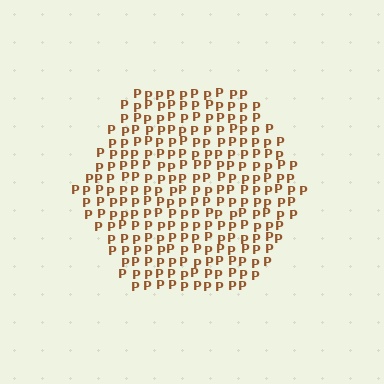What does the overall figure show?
The overall figure shows a hexagon.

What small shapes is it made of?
It is made of small letter P's.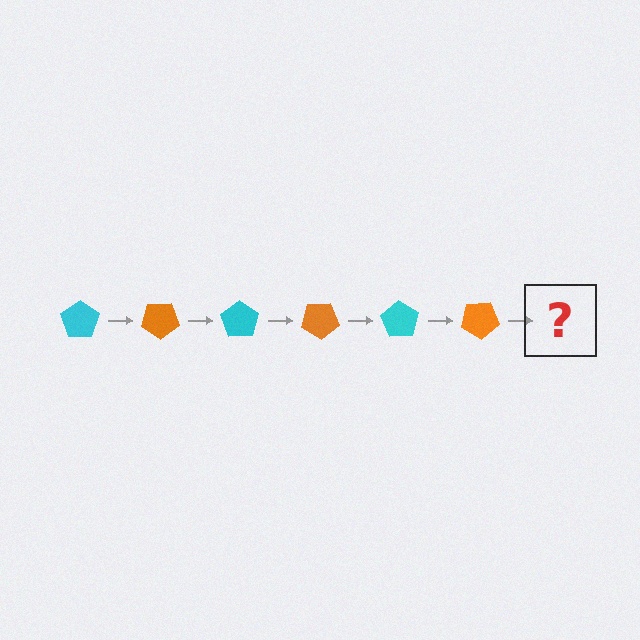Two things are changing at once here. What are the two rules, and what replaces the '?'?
The two rules are that it rotates 35 degrees each step and the color cycles through cyan and orange. The '?' should be a cyan pentagon, rotated 210 degrees from the start.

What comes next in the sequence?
The next element should be a cyan pentagon, rotated 210 degrees from the start.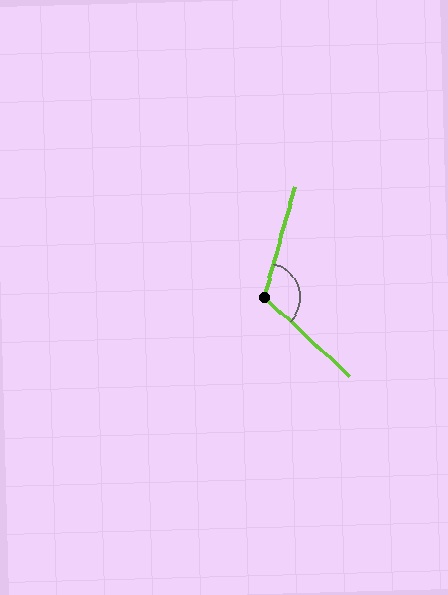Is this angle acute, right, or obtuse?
It is obtuse.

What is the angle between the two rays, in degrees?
Approximately 118 degrees.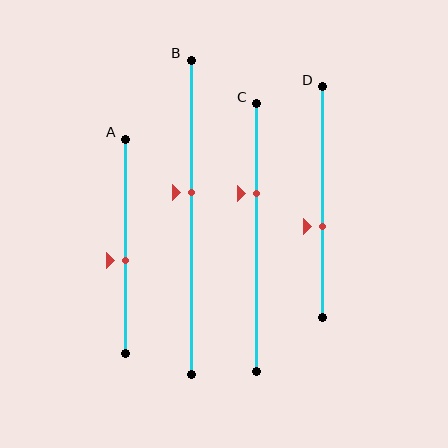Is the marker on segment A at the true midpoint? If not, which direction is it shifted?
No, the marker on segment A is shifted downward by about 7% of the segment length.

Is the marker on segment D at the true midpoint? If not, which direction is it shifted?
No, the marker on segment D is shifted downward by about 10% of the segment length.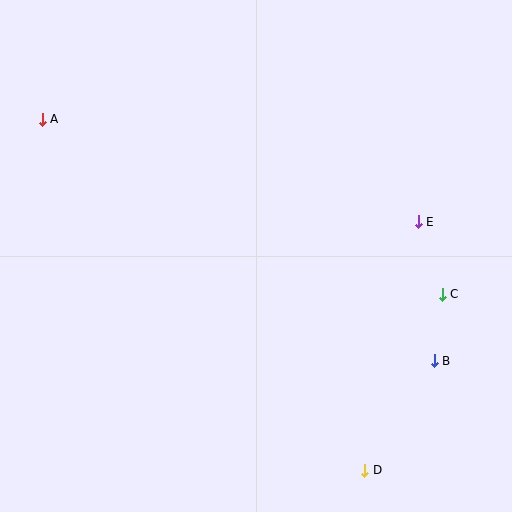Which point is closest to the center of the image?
Point E at (418, 222) is closest to the center.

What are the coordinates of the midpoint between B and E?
The midpoint between B and E is at (426, 291).